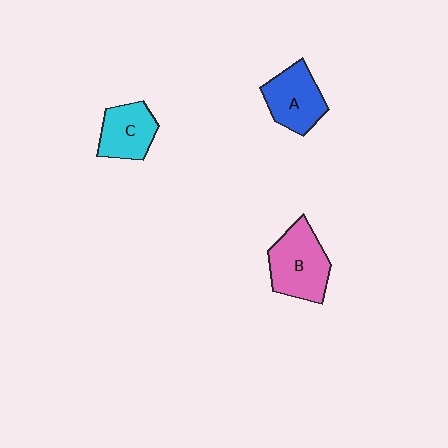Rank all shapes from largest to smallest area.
From largest to smallest: B (pink), A (blue), C (cyan).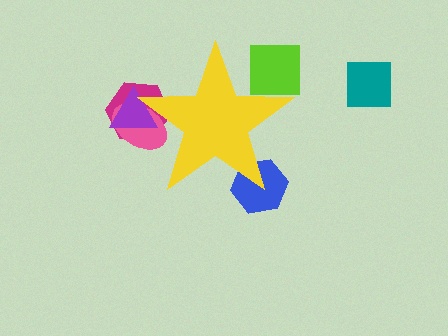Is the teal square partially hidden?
No, the teal square is fully visible.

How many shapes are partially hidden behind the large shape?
5 shapes are partially hidden.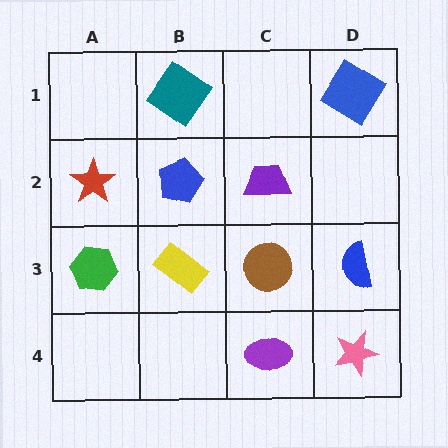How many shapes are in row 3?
4 shapes.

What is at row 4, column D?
A pink star.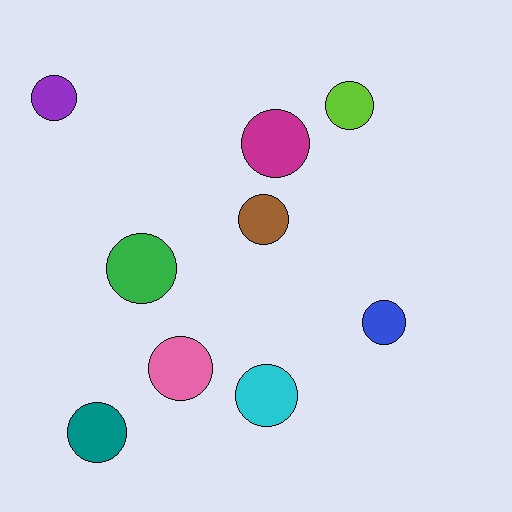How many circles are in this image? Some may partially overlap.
There are 9 circles.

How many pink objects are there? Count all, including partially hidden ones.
There is 1 pink object.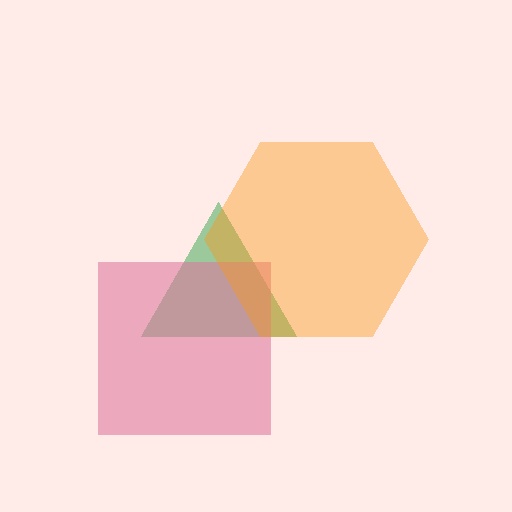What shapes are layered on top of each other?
The layered shapes are: a green triangle, a pink square, an orange hexagon.